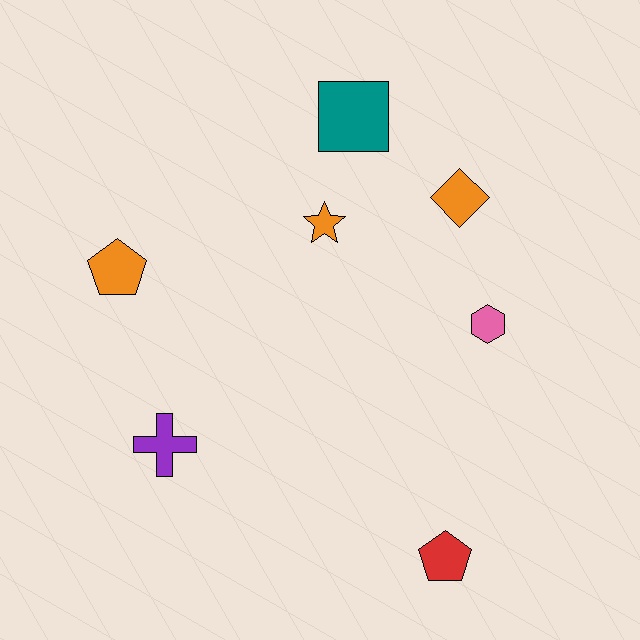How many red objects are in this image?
There is 1 red object.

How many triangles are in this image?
There are no triangles.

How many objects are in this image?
There are 7 objects.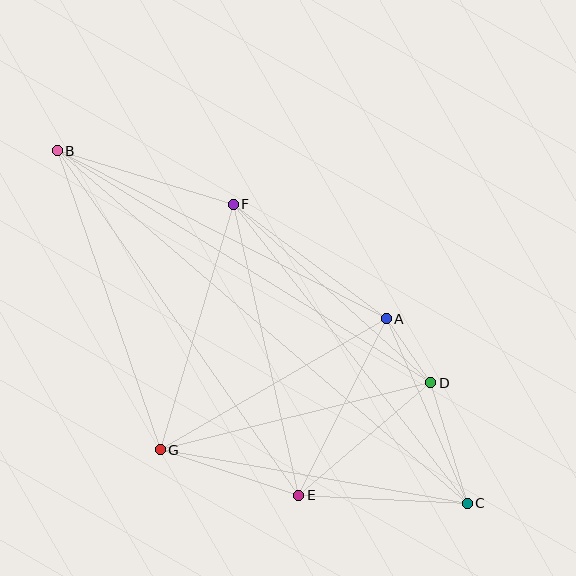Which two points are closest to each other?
Points A and D are closest to each other.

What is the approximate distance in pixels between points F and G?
The distance between F and G is approximately 256 pixels.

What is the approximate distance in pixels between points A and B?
The distance between A and B is approximately 369 pixels.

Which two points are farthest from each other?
Points B and C are farthest from each other.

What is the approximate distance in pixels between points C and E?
The distance between C and E is approximately 169 pixels.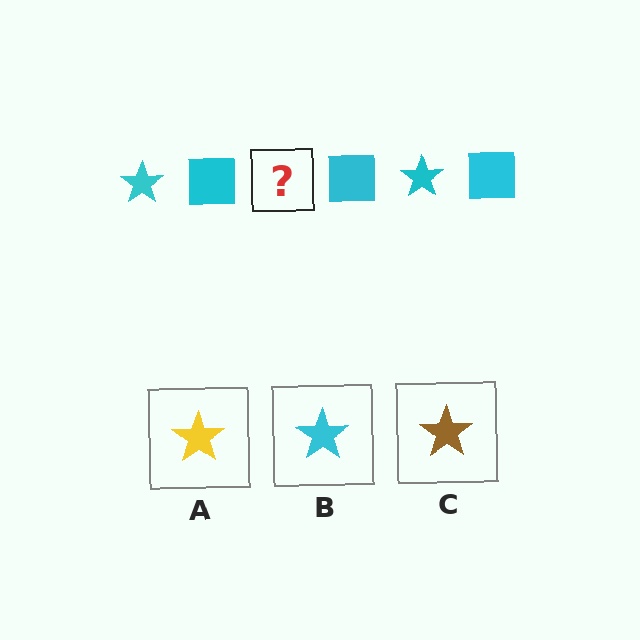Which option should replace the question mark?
Option B.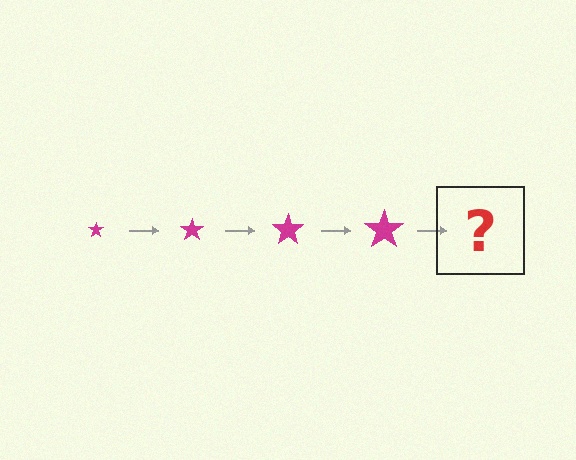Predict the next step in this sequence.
The next step is a magenta star, larger than the previous one.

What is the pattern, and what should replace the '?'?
The pattern is that the star gets progressively larger each step. The '?' should be a magenta star, larger than the previous one.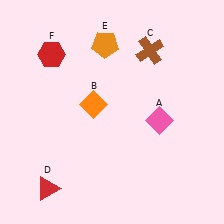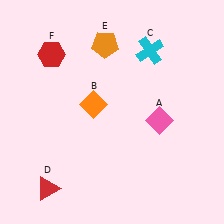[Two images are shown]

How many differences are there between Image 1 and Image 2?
There is 1 difference between the two images.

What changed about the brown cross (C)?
In Image 1, C is brown. In Image 2, it changed to cyan.